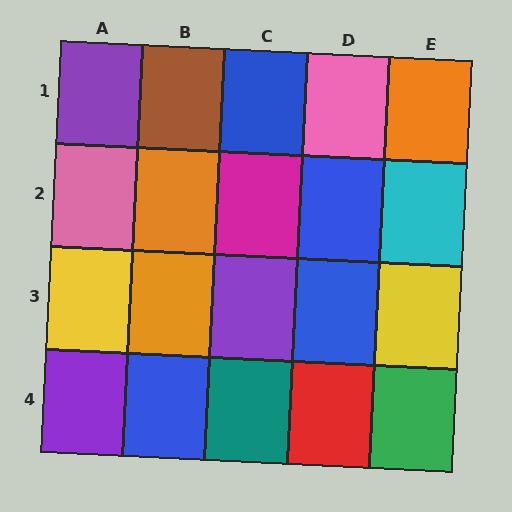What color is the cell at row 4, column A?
Purple.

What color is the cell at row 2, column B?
Orange.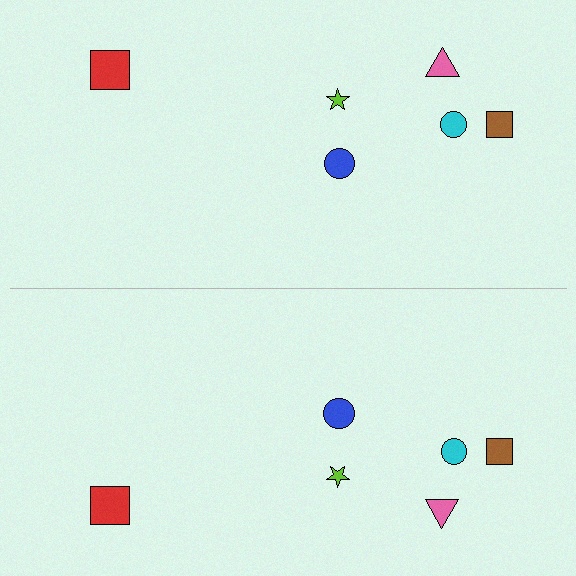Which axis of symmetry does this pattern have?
The pattern has a horizontal axis of symmetry running through the center of the image.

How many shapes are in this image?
There are 12 shapes in this image.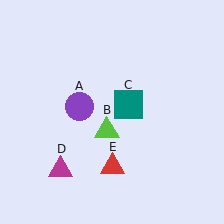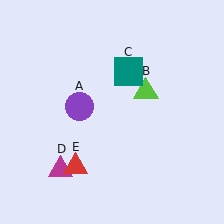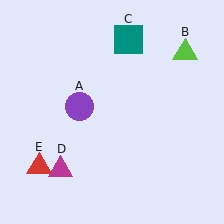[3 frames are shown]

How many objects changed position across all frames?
3 objects changed position: lime triangle (object B), teal square (object C), red triangle (object E).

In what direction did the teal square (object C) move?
The teal square (object C) moved up.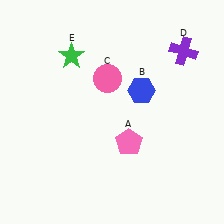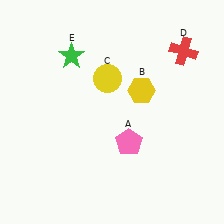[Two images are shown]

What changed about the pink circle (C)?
In Image 1, C is pink. In Image 2, it changed to yellow.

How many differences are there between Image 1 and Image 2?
There are 3 differences between the two images.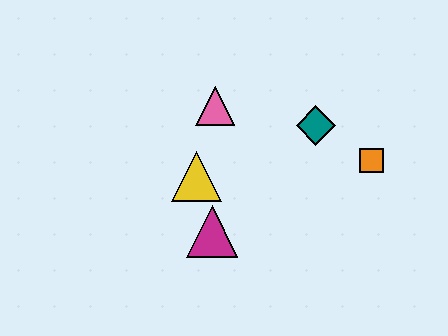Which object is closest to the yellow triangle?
The magenta triangle is closest to the yellow triangle.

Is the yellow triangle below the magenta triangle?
No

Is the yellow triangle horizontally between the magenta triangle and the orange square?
No